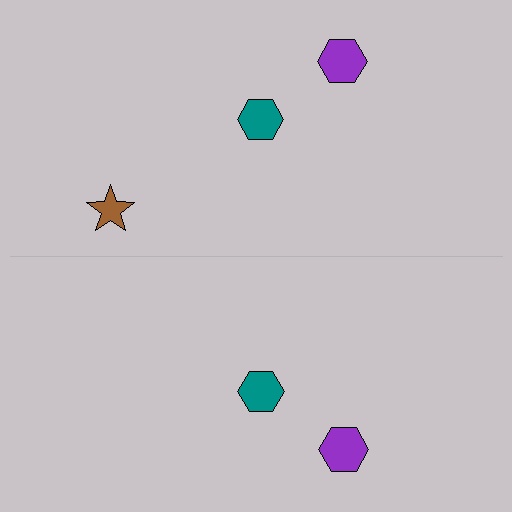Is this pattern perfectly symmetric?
No, the pattern is not perfectly symmetric. A brown star is missing from the bottom side.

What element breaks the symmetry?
A brown star is missing from the bottom side.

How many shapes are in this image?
There are 5 shapes in this image.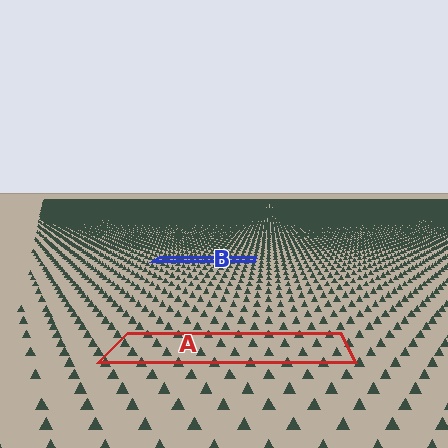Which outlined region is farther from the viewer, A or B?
Region B is farther from the viewer — the texture elements inside it appear smaller and more densely packed.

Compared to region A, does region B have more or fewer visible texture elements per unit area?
Region B has more texture elements per unit area — they are packed more densely because it is farther away.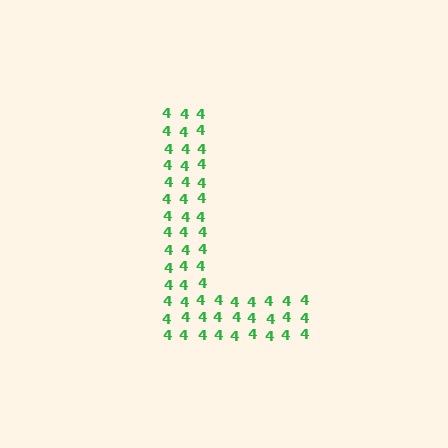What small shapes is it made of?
It is made of small digit 4's.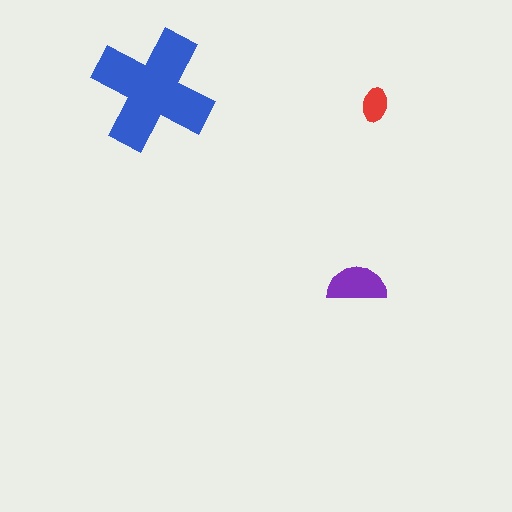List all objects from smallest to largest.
The red ellipse, the purple semicircle, the blue cross.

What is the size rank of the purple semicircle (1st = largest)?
2nd.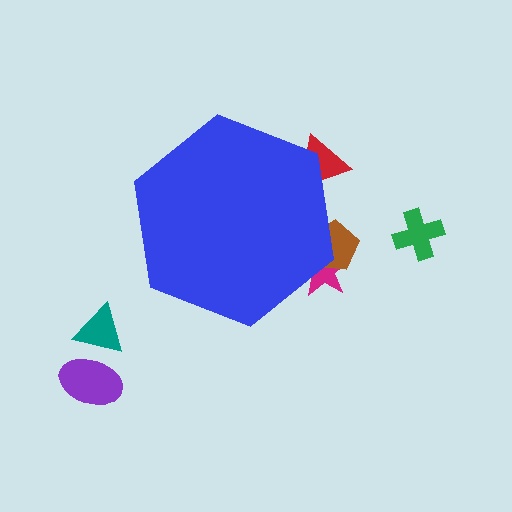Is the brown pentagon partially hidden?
Yes, the brown pentagon is partially hidden behind the blue hexagon.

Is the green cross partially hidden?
No, the green cross is fully visible.